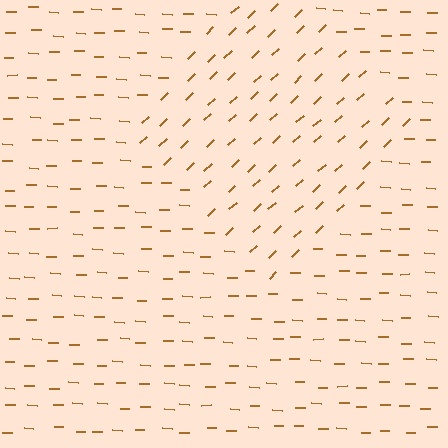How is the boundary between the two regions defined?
The boundary is defined purely by a change in line orientation (approximately 45 degrees difference). All lines are the same color and thickness.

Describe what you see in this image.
The image is filled with small brown line segments. A diamond region in the image has lines oriented differently from the surrounding lines, creating a visible texture boundary.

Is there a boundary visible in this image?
Yes, there is a texture boundary formed by a change in line orientation.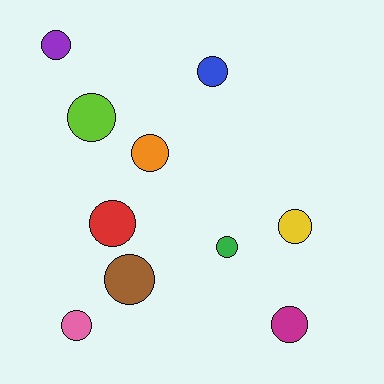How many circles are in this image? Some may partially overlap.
There are 10 circles.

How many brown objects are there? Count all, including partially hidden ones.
There is 1 brown object.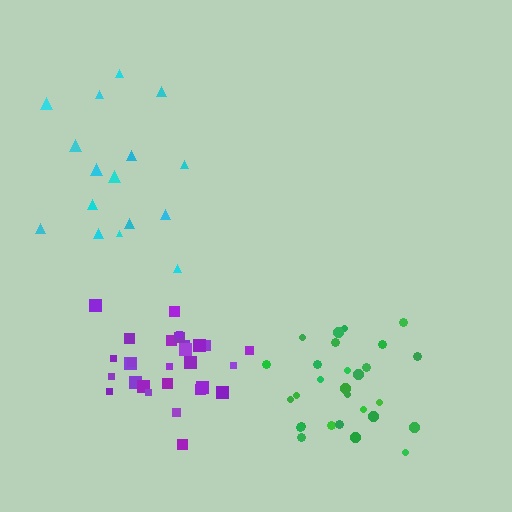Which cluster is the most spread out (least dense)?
Cyan.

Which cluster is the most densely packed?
Green.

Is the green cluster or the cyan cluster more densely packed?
Green.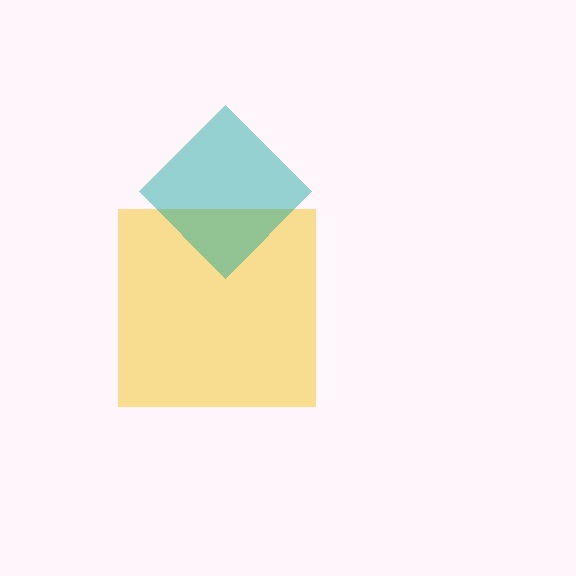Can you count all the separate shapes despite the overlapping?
Yes, there are 2 separate shapes.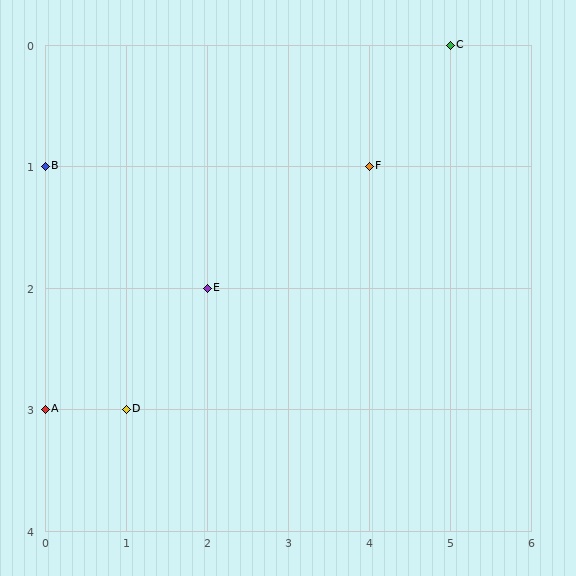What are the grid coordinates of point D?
Point D is at grid coordinates (1, 3).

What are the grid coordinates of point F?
Point F is at grid coordinates (4, 1).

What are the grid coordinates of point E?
Point E is at grid coordinates (2, 2).